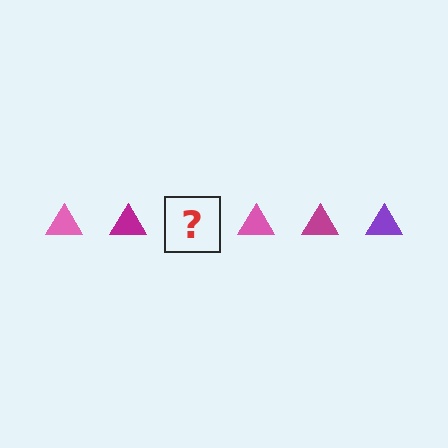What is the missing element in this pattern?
The missing element is a purple triangle.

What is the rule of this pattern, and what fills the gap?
The rule is that the pattern cycles through pink, magenta, purple triangles. The gap should be filled with a purple triangle.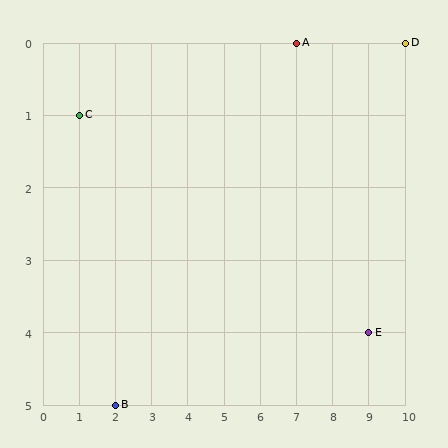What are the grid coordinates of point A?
Point A is at grid coordinates (7, 0).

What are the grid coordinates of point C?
Point C is at grid coordinates (1, 1).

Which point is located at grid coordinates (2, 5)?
Point B is at (2, 5).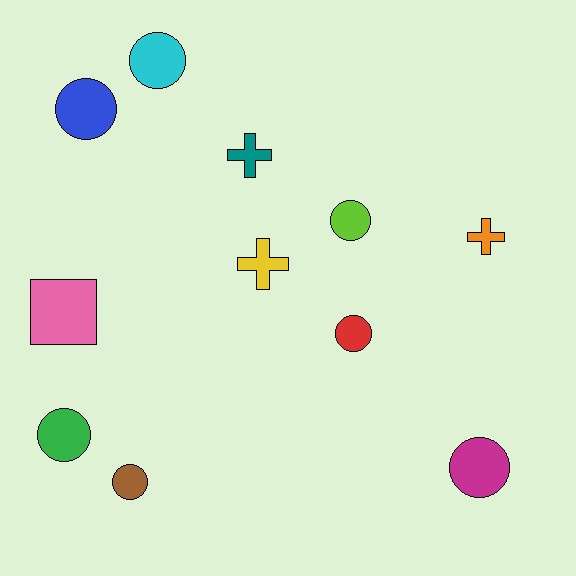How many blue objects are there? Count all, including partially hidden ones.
There is 1 blue object.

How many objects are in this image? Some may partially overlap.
There are 11 objects.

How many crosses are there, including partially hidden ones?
There are 3 crosses.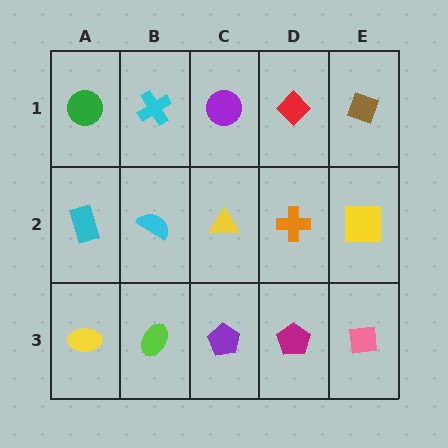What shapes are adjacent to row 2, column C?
A purple circle (row 1, column C), a purple pentagon (row 3, column C), a cyan semicircle (row 2, column B), an orange cross (row 2, column D).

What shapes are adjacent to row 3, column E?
A yellow square (row 2, column E), a magenta pentagon (row 3, column D).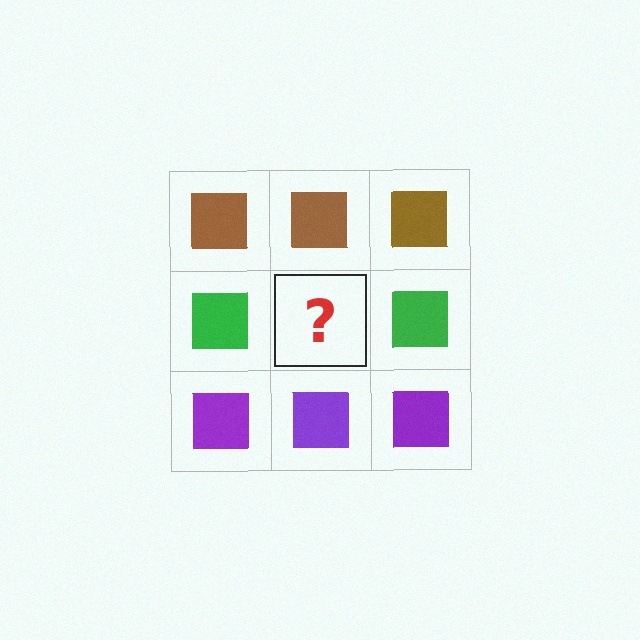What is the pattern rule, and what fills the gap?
The rule is that each row has a consistent color. The gap should be filled with a green square.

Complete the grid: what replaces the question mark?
The question mark should be replaced with a green square.